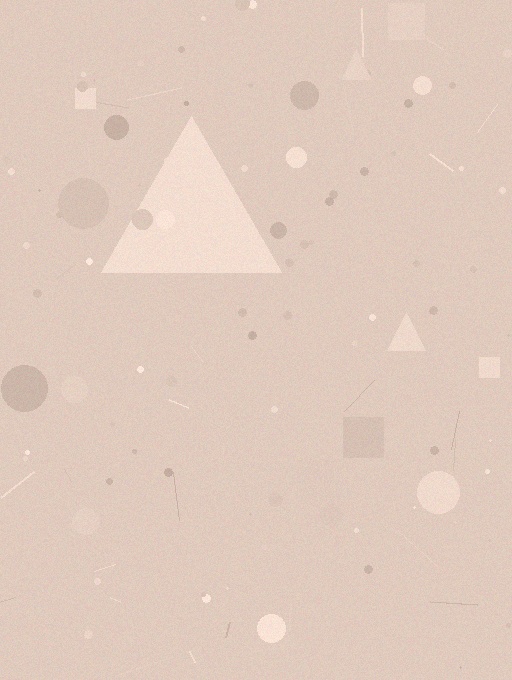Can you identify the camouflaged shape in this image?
The camouflaged shape is a triangle.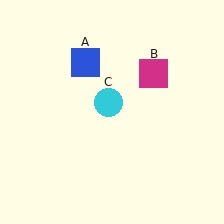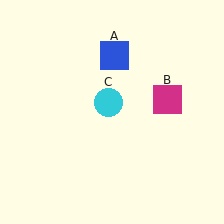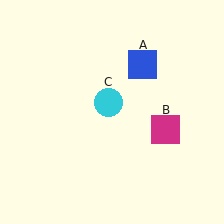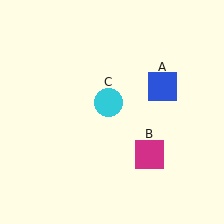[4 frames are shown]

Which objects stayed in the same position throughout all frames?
Cyan circle (object C) remained stationary.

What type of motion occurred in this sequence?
The blue square (object A), magenta square (object B) rotated clockwise around the center of the scene.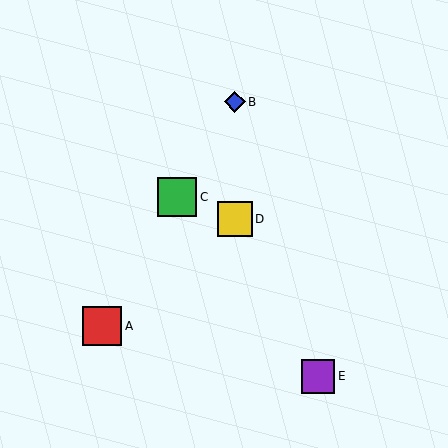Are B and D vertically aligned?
Yes, both are at x≈235.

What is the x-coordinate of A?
Object A is at x≈102.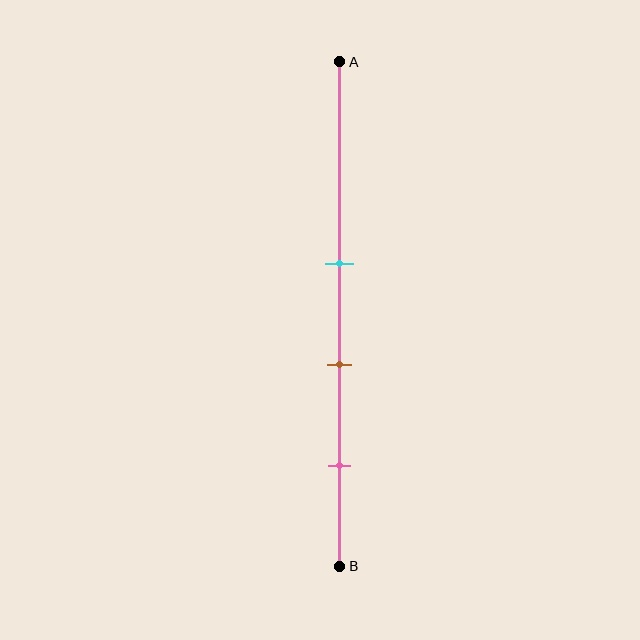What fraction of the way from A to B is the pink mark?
The pink mark is approximately 80% (0.8) of the way from A to B.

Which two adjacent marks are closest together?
The cyan and brown marks are the closest adjacent pair.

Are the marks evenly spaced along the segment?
Yes, the marks are approximately evenly spaced.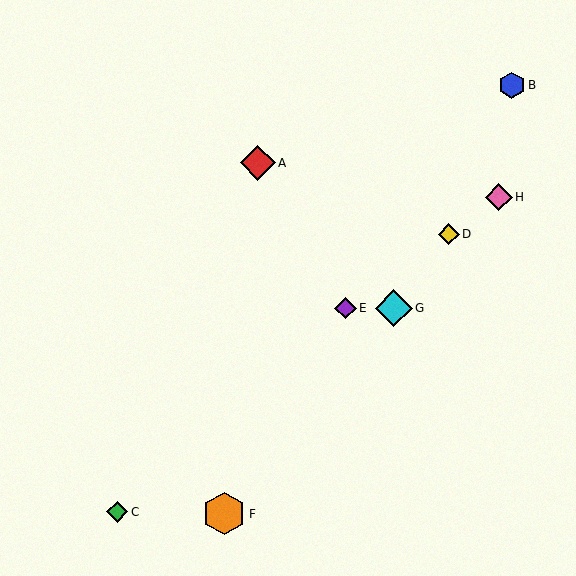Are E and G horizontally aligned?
Yes, both are at y≈308.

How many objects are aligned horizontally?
2 objects (E, G) are aligned horizontally.